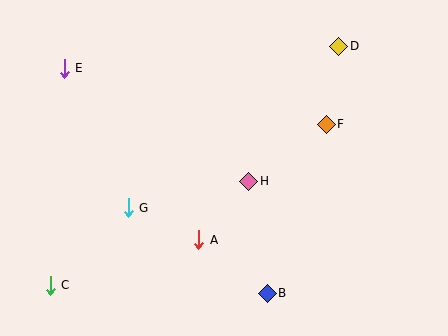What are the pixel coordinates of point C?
Point C is at (50, 285).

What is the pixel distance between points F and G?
The distance between F and G is 215 pixels.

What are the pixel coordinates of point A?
Point A is at (199, 240).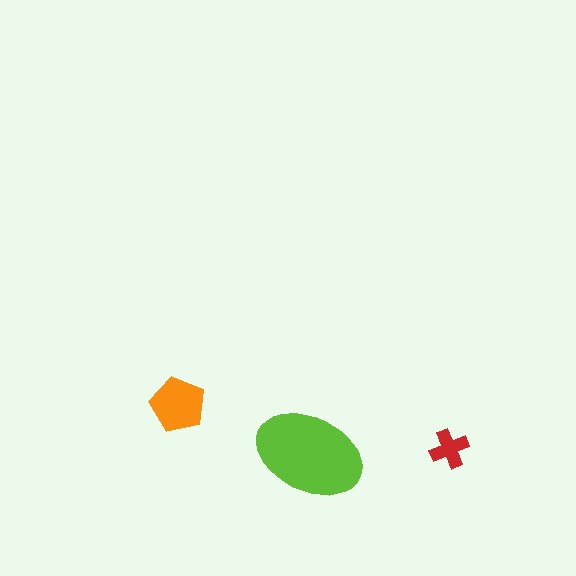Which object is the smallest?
The red cross.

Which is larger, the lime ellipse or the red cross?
The lime ellipse.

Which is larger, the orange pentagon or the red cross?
The orange pentagon.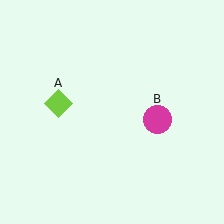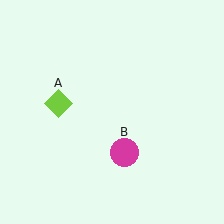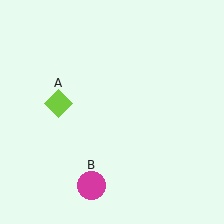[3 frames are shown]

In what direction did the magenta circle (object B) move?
The magenta circle (object B) moved down and to the left.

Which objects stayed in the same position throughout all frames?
Lime diamond (object A) remained stationary.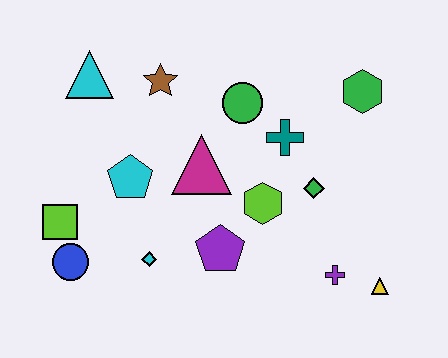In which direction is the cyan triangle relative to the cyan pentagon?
The cyan triangle is above the cyan pentagon.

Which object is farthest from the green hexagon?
The blue circle is farthest from the green hexagon.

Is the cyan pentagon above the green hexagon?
No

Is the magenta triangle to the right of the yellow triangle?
No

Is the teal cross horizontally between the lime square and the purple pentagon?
No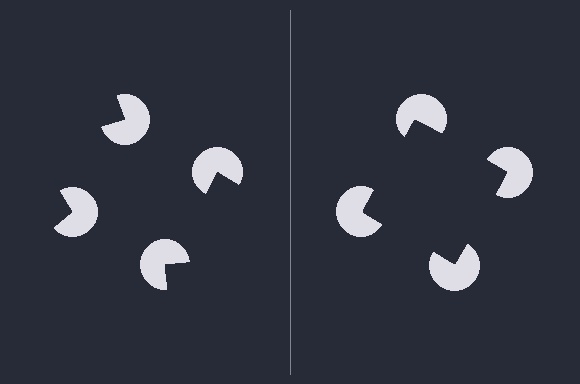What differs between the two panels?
The pac-man discs are positioned identically on both sides; only the wedge orientations differ. On the right they align to a square; on the left they are misaligned.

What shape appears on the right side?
An illusory square.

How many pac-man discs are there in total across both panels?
8 — 4 on each side.